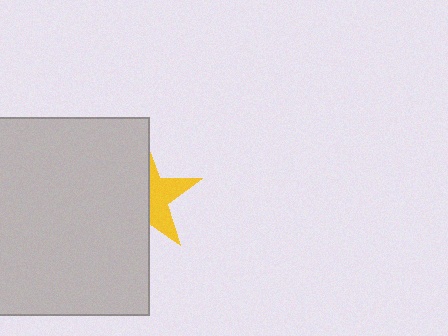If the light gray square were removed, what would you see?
You would see the complete yellow star.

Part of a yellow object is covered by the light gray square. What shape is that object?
It is a star.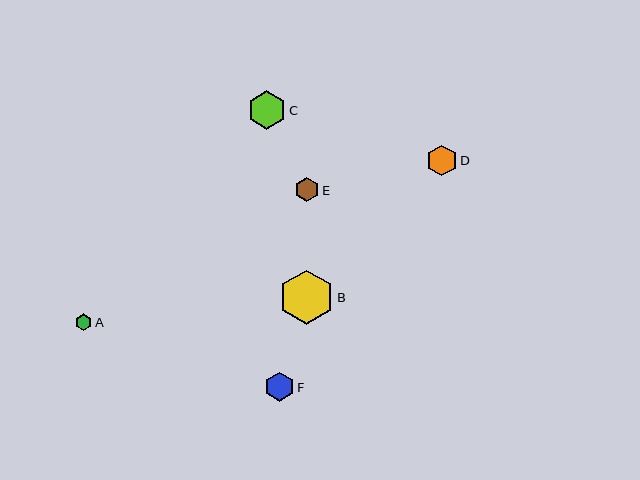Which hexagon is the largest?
Hexagon B is the largest with a size of approximately 54 pixels.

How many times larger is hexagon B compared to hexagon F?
Hexagon B is approximately 1.9 times the size of hexagon F.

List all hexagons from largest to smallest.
From largest to smallest: B, C, D, F, E, A.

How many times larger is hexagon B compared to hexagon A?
Hexagon B is approximately 3.2 times the size of hexagon A.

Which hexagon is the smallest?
Hexagon A is the smallest with a size of approximately 17 pixels.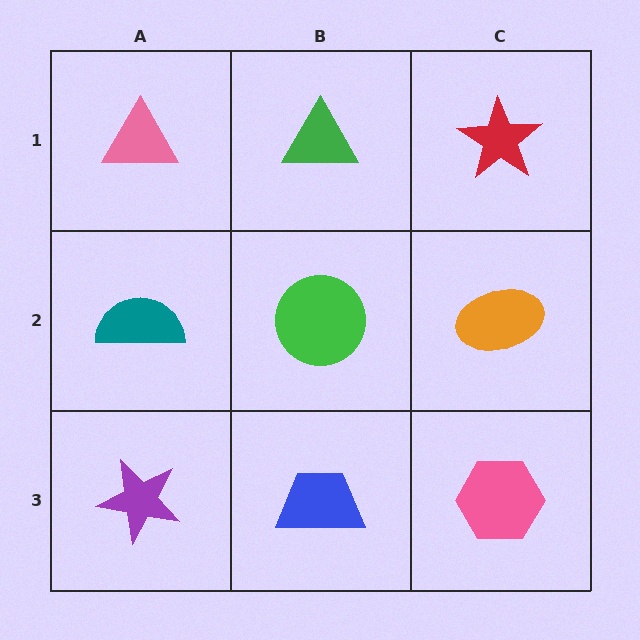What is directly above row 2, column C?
A red star.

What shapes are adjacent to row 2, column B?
A green triangle (row 1, column B), a blue trapezoid (row 3, column B), a teal semicircle (row 2, column A), an orange ellipse (row 2, column C).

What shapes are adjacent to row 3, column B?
A green circle (row 2, column B), a purple star (row 3, column A), a pink hexagon (row 3, column C).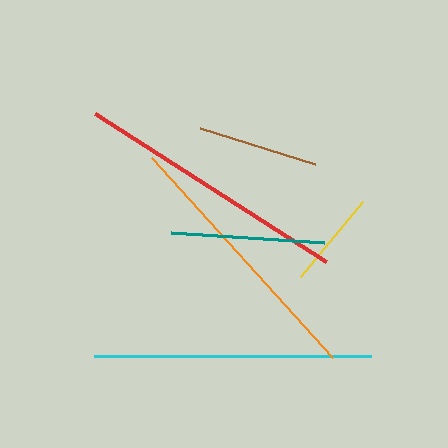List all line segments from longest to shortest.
From longest to shortest: cyan, red, orange, teal, brown, yellow.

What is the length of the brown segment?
The brown segment is approximately 120 pixels long.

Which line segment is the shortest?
The yellow line is the shortest at approximately 97 pixels.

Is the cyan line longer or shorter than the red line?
The cyan line is longer than the red line.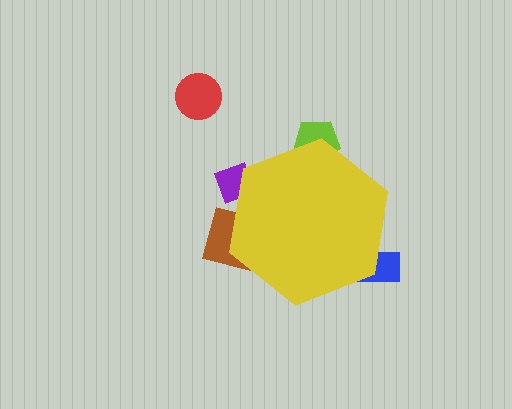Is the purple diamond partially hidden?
Yes, the purple diamond is partially hidden behind the yellow hexagon.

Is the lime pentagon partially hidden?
Yes, the lime pentagon is partially hidden behind the yellow hexagon.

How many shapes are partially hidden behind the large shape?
4 shapes are partially hidden.